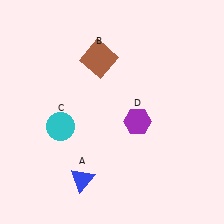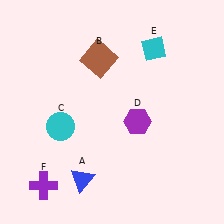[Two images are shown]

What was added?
A cyan diamond (E), a purple cross (F) were added in Image 2.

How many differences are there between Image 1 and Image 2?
There are 2 differences between the two images.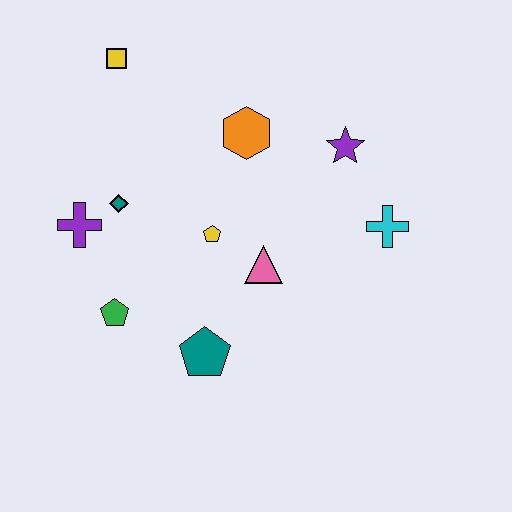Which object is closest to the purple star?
The cyan cross is closest to the purple star.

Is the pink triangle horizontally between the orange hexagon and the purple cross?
No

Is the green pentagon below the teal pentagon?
No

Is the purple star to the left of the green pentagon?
No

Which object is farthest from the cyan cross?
The yellow square is farthest from the cyan cross.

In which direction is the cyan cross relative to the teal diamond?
The cyan cross is to the right of the teal diamond.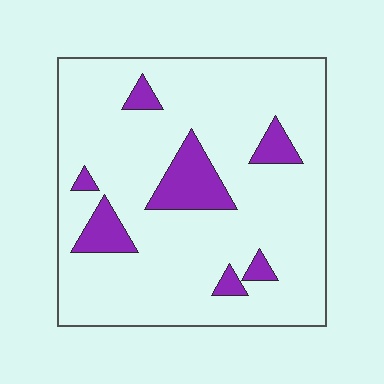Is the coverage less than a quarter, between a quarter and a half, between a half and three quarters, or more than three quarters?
Less than a quarter.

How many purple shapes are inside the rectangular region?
7.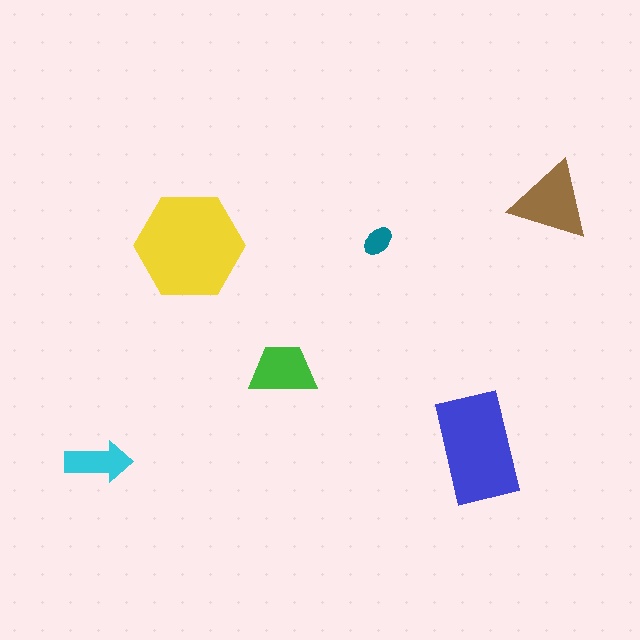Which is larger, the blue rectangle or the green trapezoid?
The blue rectangle.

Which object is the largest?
The yellow hexagon.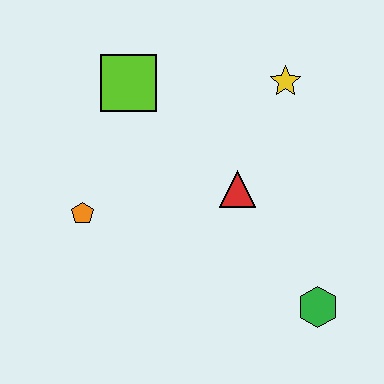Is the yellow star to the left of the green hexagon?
Yes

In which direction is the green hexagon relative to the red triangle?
The green hexagon is below the red triangle.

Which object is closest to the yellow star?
The red triangle is closest to the yellow star.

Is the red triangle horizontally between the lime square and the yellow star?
Yes